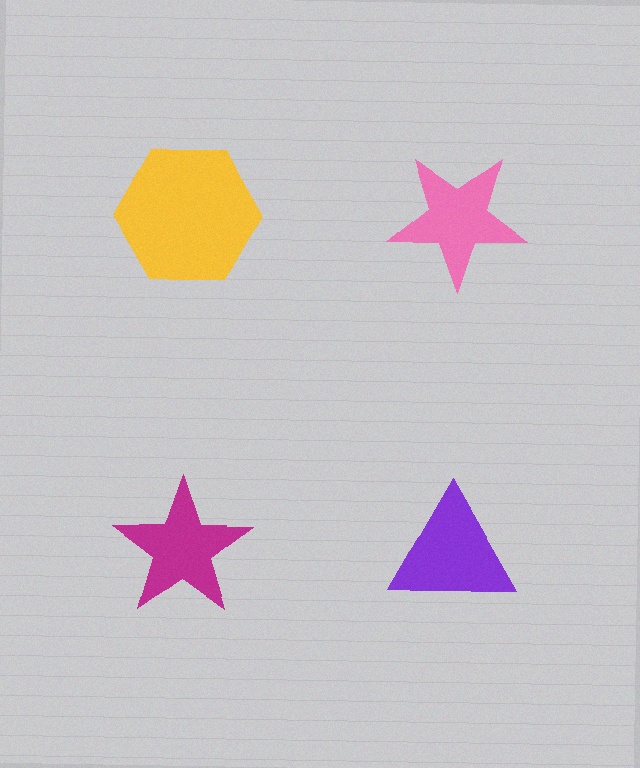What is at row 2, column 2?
A purple triangle.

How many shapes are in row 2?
2 shapes.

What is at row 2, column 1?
A magenta star.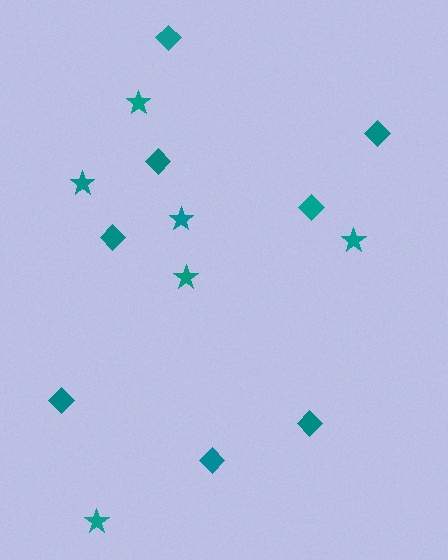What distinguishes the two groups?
There are 2 groups: one group of stars (6) and one group of diamonds (8).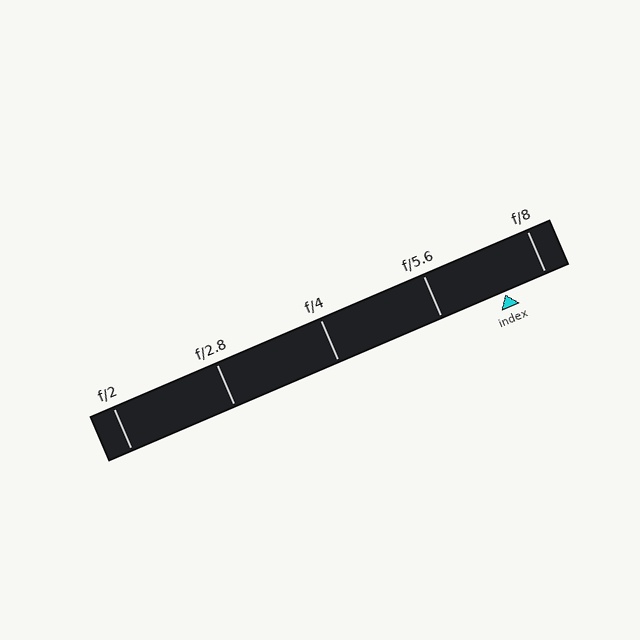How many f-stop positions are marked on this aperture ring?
There are 5 f-stop positions marked.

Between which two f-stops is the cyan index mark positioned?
The index mark is between f/5.6 and f/8.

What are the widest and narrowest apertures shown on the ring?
The widest aperture shown is f/2 and the narrowest is f/8.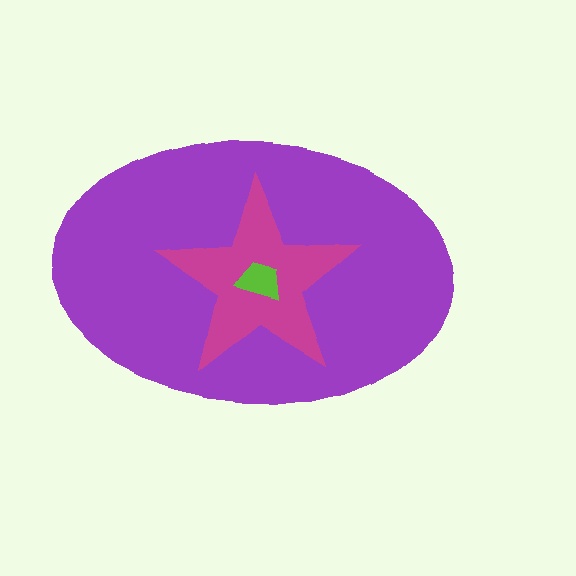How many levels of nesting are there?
3.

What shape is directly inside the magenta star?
The lime trapezoid.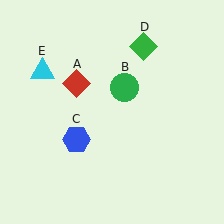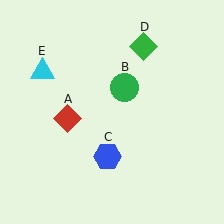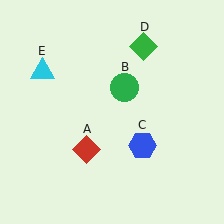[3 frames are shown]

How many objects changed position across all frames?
2 objects changed position: red diamond (object A), blue hexagon (object C).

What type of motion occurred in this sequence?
The red diamond (object A), blue hexagon (object C) rotated counterclockwise around the center of the scene.